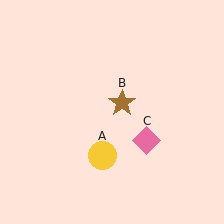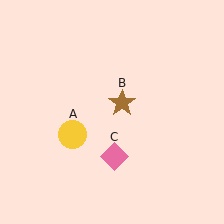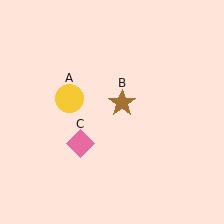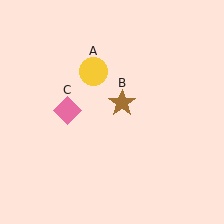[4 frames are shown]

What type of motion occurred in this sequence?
The yellow circle (object A), pink diamond (object C) rotated clockwise around the center of the scene.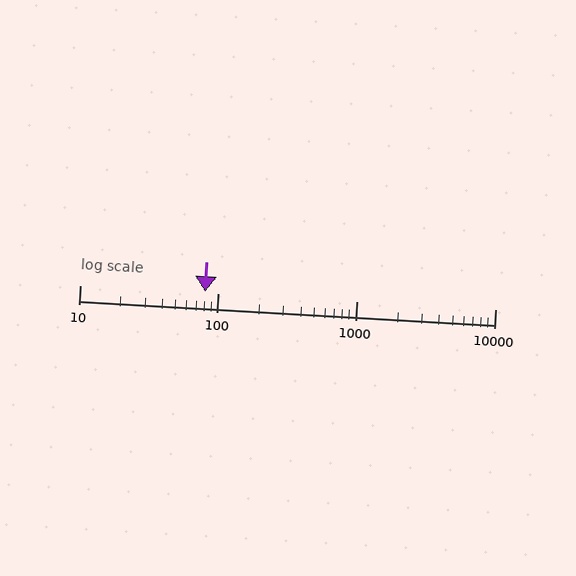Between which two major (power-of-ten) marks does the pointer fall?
The pointer is between 10 and 100.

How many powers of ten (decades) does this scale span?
The scale spans 3 decades, from 10 to 10000.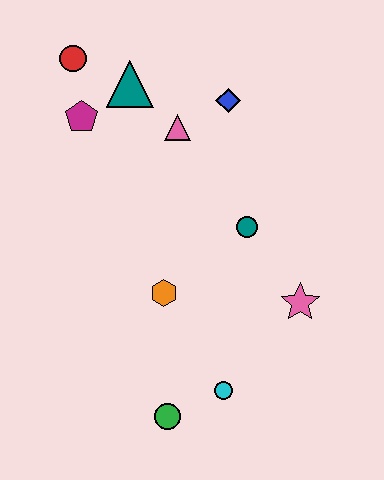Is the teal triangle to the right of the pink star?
No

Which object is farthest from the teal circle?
The red circle is farthest from the teal circle.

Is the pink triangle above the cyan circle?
Yes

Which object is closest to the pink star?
The teal circle is closest to the pink star.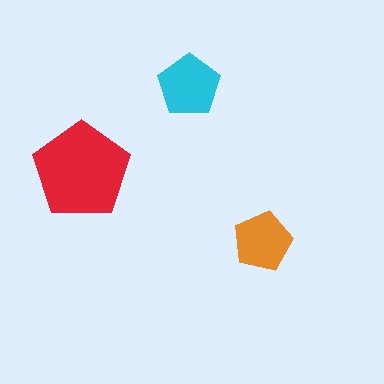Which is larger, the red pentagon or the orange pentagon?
The red one.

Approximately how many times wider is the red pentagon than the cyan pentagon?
About 1.5 times wider.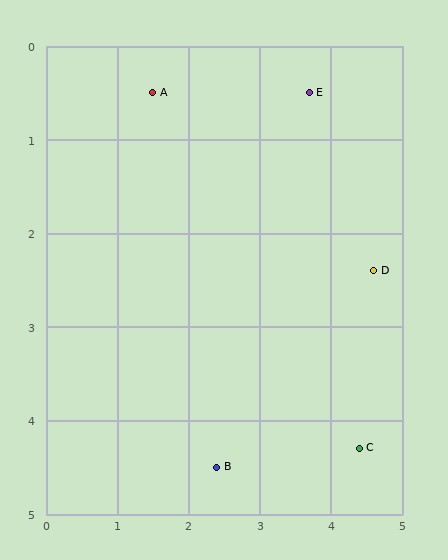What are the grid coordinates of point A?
Point A is at approximately (1.5, 0.5).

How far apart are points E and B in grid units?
Points E and B are about 4.2 grid units apart.